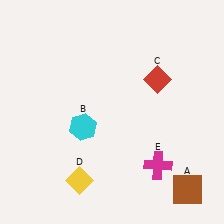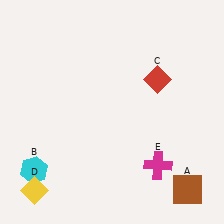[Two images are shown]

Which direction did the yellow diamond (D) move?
The yellow diamond (D) moved left.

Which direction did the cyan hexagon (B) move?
The cyan hexagon (B) moved left.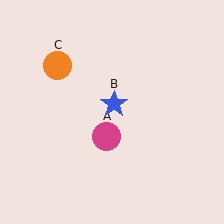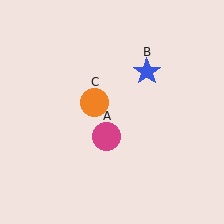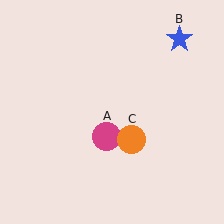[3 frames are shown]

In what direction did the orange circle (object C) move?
The orange circle (object C) moved down and to the right.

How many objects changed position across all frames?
2 objects changed position: blue star (object B), orange circle (object C).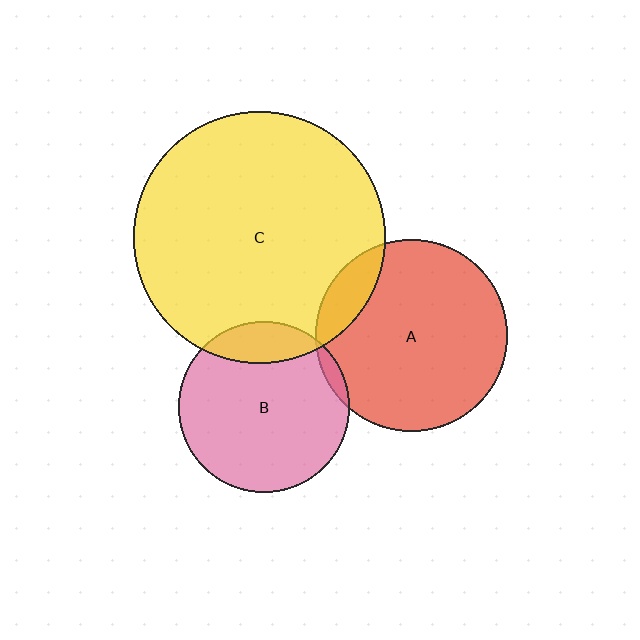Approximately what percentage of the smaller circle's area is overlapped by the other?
Approximately 10%.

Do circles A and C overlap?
Yes.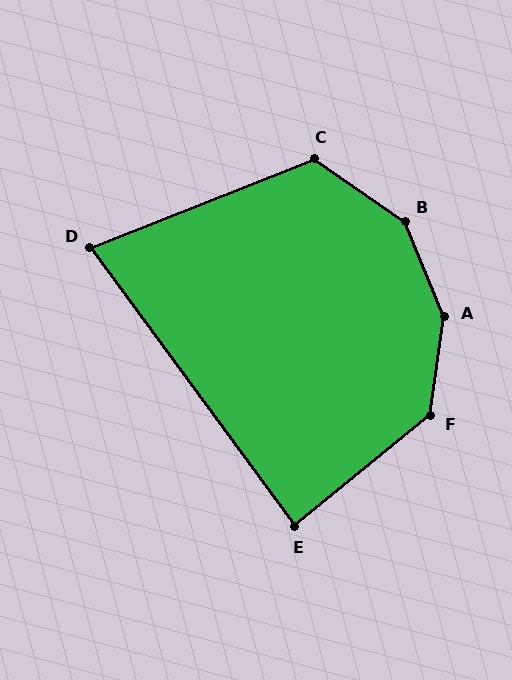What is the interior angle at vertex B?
Approximately 147 degrees (obtuse).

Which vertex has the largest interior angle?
A, at approximately 149 degrees.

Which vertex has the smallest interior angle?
D, at approximately 75 degrees.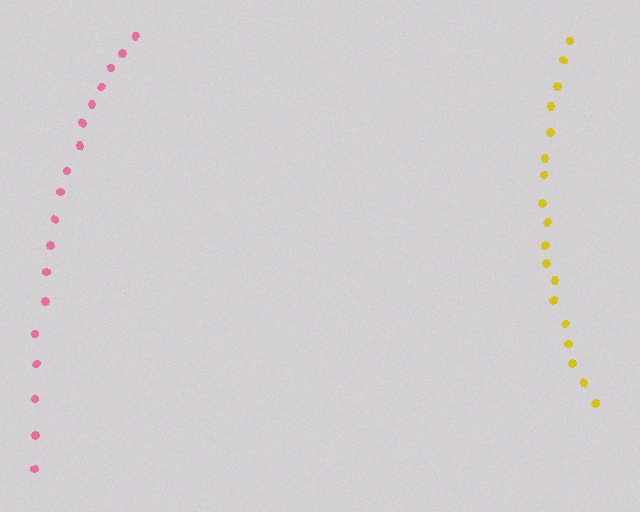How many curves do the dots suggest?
There are 2 distinct paths.